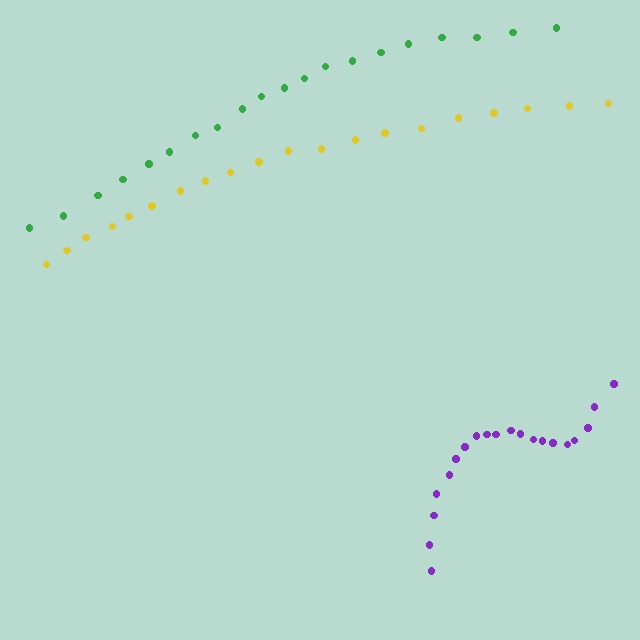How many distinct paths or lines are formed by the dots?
There are 3 distinct paths.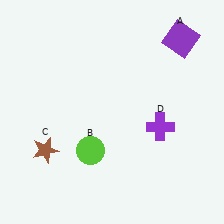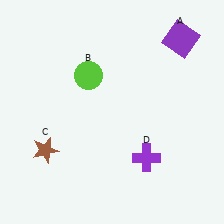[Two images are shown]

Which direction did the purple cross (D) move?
The purple cross (D) moved down.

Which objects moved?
The objects that moved are: the lime circle (B), the purple cross (D).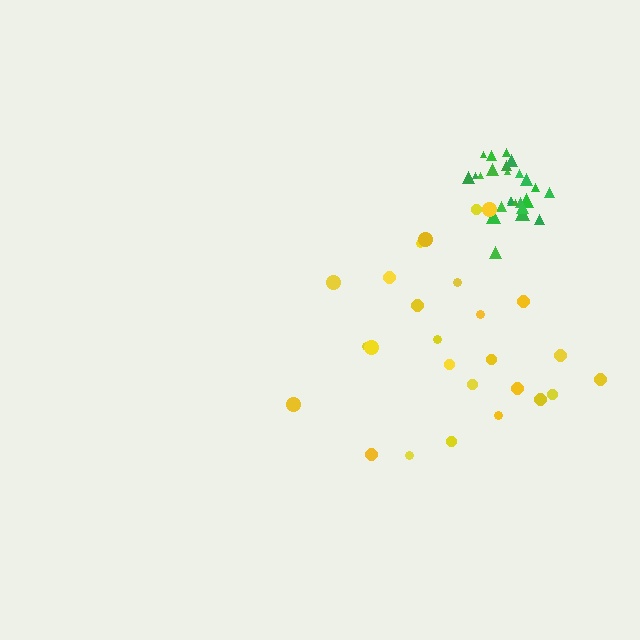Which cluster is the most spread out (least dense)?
Yellow.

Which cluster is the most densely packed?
Green.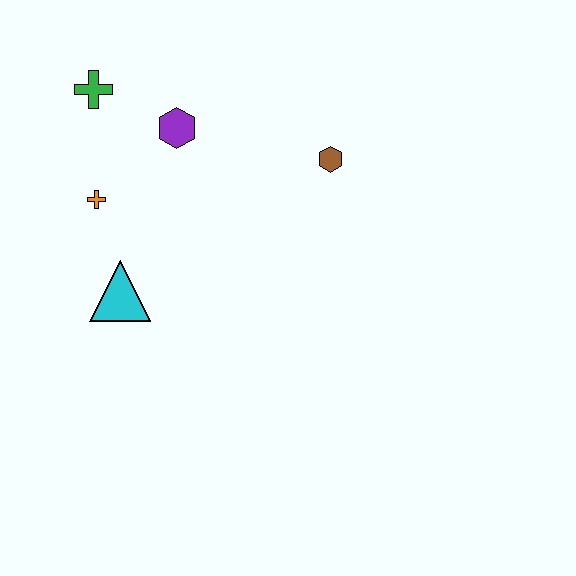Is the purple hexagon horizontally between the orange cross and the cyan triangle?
No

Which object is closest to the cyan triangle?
The orange cross is closest to the cyan triangle.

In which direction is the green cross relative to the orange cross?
The green cross is above the orange cross.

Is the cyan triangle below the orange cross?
Yes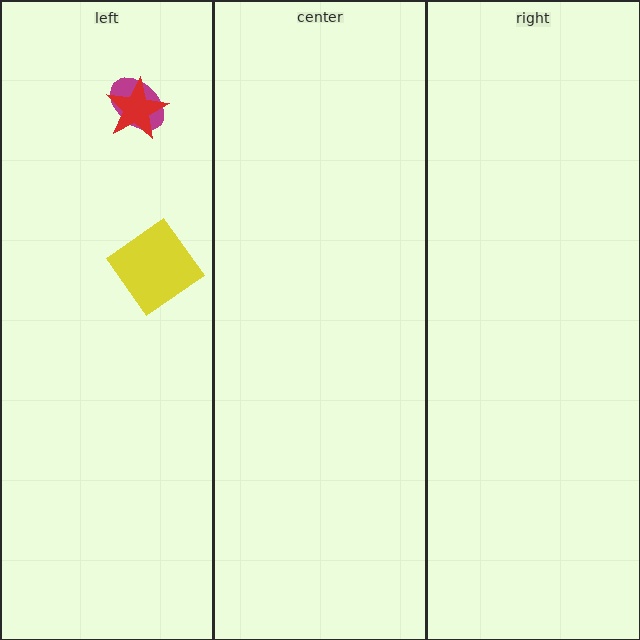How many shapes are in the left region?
3.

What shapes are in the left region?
The yellow diamond, the magenta ellipse, the red star.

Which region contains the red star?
The left region.